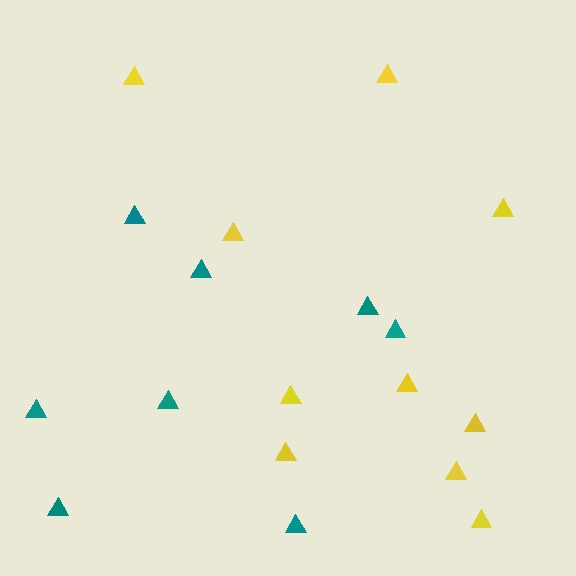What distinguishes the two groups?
There are 2 groups: one group of teal triangles (8) and one group of yellow triangles (10).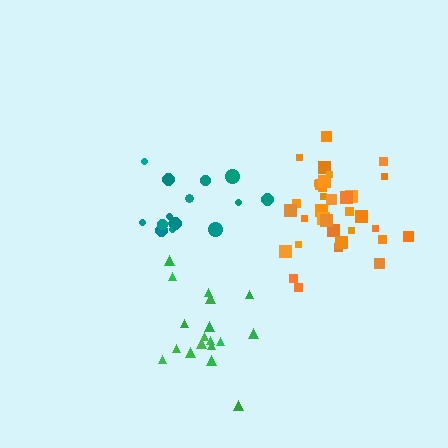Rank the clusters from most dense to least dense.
orange, green, teal.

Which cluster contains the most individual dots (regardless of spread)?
Orange (35).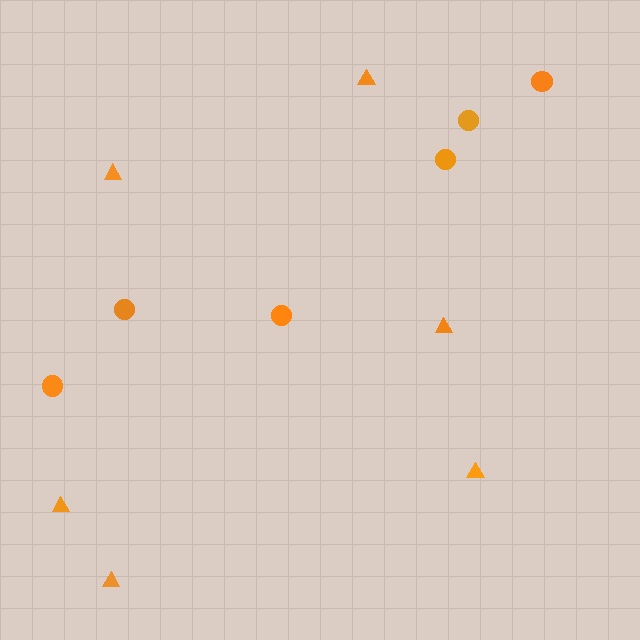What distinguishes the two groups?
There are 2 groups: one group of circles (6) and one group of triangles (6).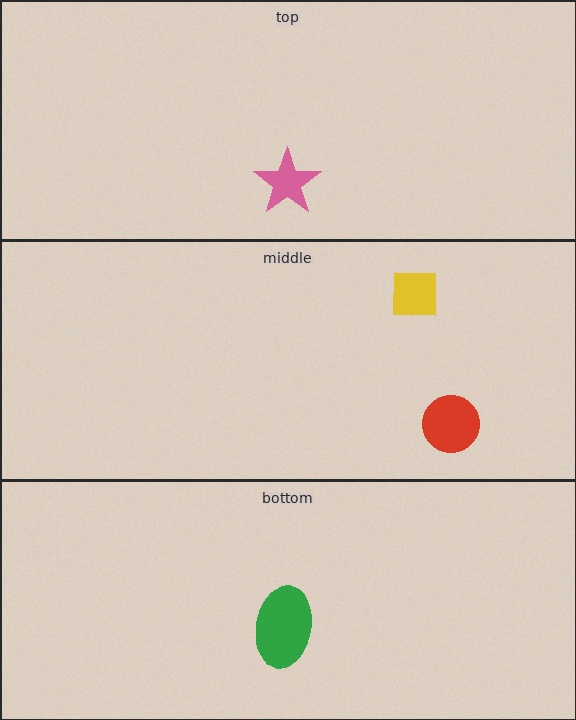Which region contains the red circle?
The middle region.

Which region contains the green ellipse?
The bottom region.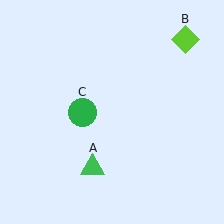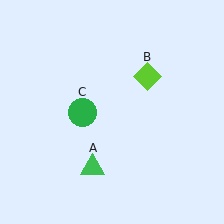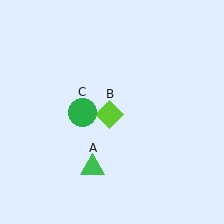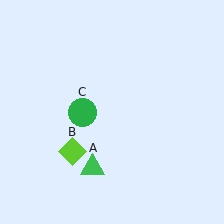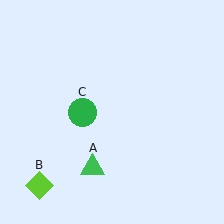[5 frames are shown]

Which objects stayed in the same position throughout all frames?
Green triangle (object A) and green circle (object C) remained stationary.